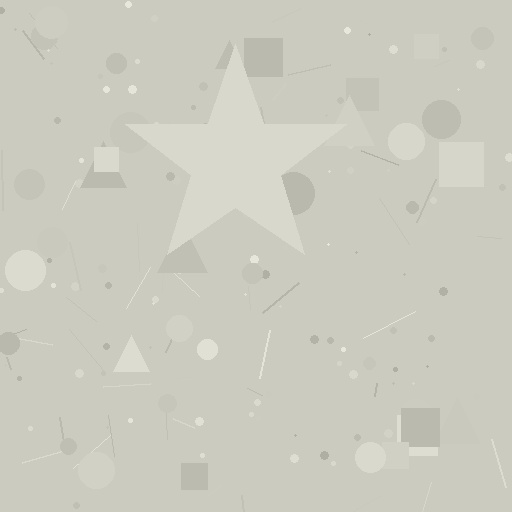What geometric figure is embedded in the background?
A star is embedded in the background.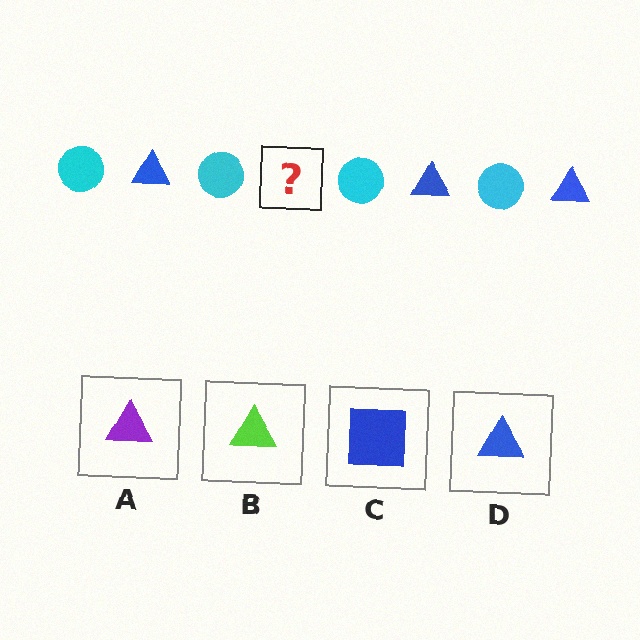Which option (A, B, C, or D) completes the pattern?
D.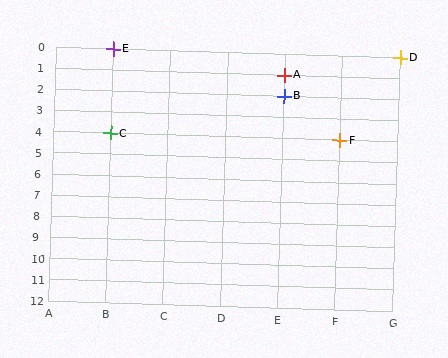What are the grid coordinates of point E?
Point E is at grid coordinates (B, 0).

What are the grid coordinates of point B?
Point B is at grid coordinates (E, 2).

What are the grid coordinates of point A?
Point A is at grid coordinates (E, 1).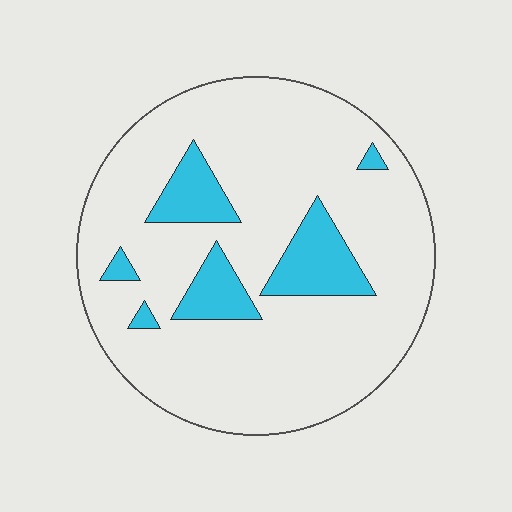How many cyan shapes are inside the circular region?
6.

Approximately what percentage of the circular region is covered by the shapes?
Approximately 15%.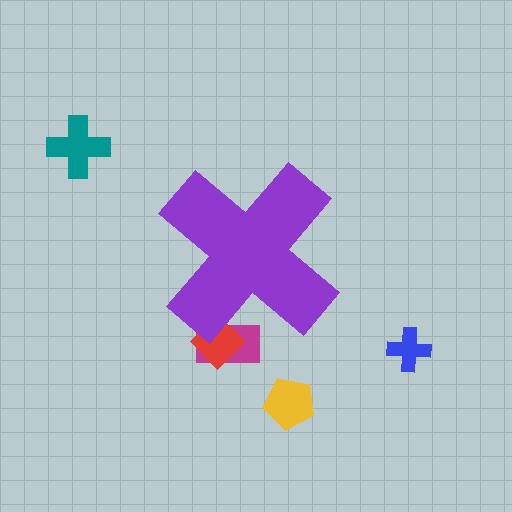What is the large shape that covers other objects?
A purple cross.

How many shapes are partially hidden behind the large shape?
2 shapes are partially hidden.